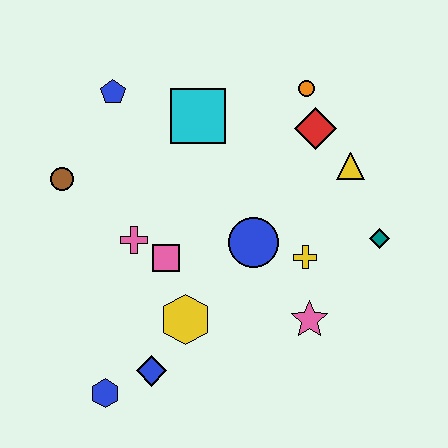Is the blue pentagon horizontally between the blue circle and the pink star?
No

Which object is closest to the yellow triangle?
The red diamond is closest to the yellow triangle.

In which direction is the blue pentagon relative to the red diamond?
The blue pentagon is to the left of the red diamond.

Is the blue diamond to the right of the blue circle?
No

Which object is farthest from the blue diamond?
The orange circle is farthest from the blue diamond.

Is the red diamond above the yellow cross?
Yes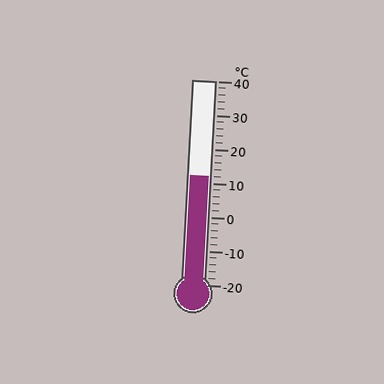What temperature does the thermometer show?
The thermometer shows approximately 12°C.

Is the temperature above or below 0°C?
The temperature is above 0°C.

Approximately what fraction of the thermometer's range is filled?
The thermometer is filled to approximately 55% of its range.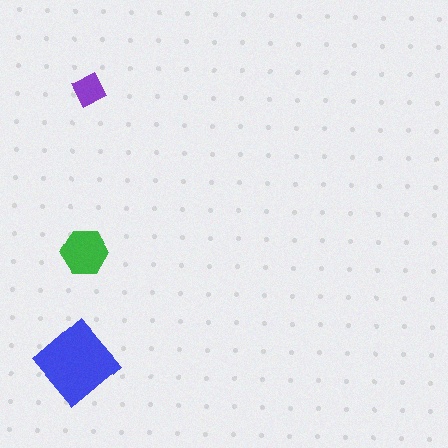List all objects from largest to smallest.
The blue diamond, the green hexagon, the purple diamond.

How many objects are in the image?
There are 3 objects in the image.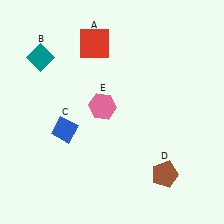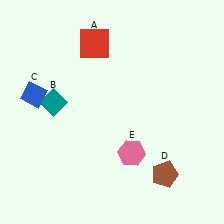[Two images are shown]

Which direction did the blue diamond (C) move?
The blue diamond (C) moved up.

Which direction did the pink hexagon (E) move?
The pink hexagon (E) moved down.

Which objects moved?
The objects that moved are: the teal diamond (B), the blue diamond (C), the pink hexagon (E).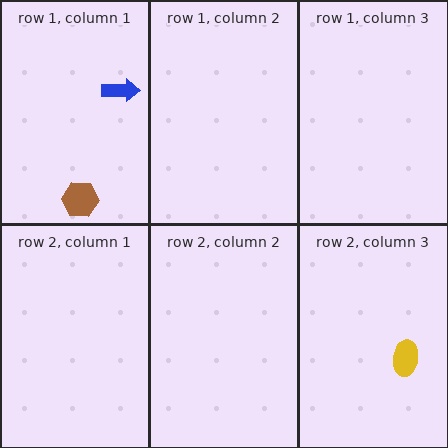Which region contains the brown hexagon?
The row 1, column 1 region.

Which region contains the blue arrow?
The row 1, column 1 region.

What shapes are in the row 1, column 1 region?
The blue arrow, the brown hexagon.